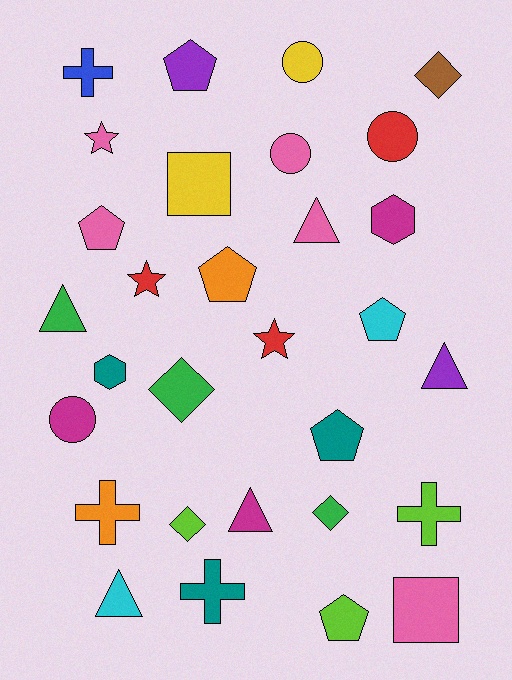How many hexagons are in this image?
There are 2 hexagons.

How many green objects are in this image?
There are 3 green objects.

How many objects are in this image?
There are 30 objects.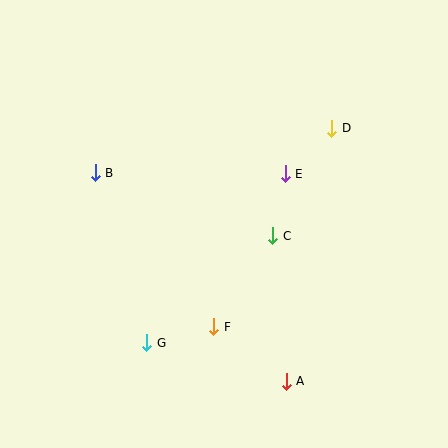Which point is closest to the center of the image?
Point C at (273, 236) is closest to the center.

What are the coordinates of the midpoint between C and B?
The midpoint between C and B is at (184, 204).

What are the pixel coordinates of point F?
Point F is at (214, 327).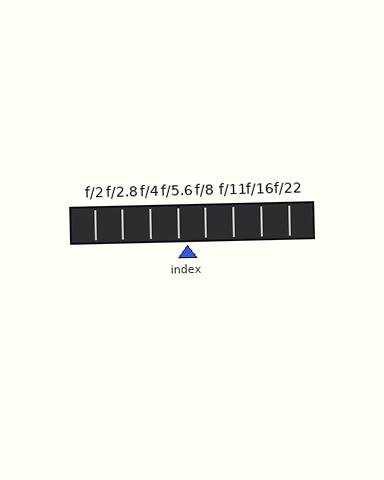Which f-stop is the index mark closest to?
The index mark is closest to f/5.6.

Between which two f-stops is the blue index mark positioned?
The index mark is between f/5.6 and f/8.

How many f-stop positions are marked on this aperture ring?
There are 8 f-stop positions marked.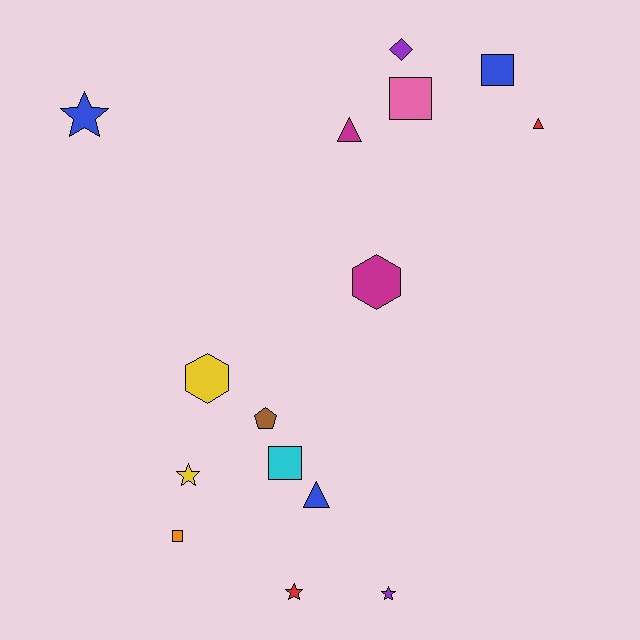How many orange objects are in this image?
There is 1 orange object.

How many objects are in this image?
There are 15 objects.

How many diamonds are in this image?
There is 1 diamond.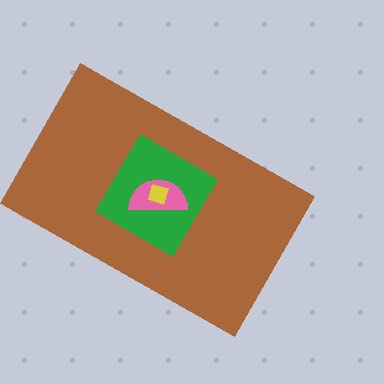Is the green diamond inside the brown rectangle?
Yes.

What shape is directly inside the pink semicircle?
The yellow diamond.